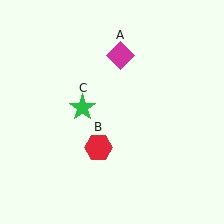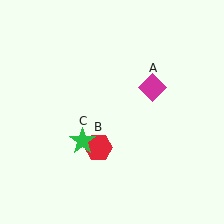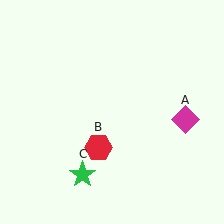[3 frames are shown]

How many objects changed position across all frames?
2 objects changed position: magenta diamond (object A), green star (object C).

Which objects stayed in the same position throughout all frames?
Red hexagon (object B) remained stationary.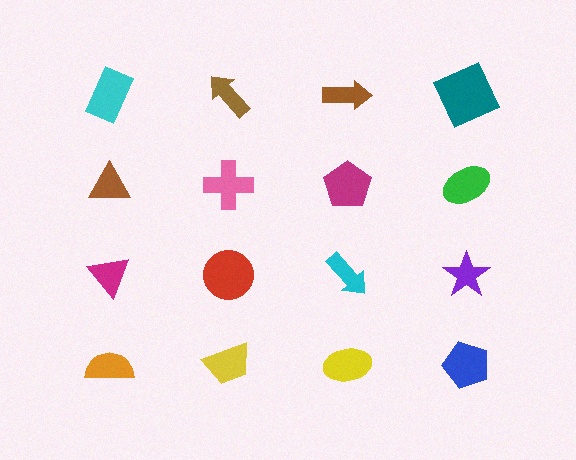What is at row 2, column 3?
A magenta pentagon.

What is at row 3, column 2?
A red circle.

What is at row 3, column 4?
A purple star.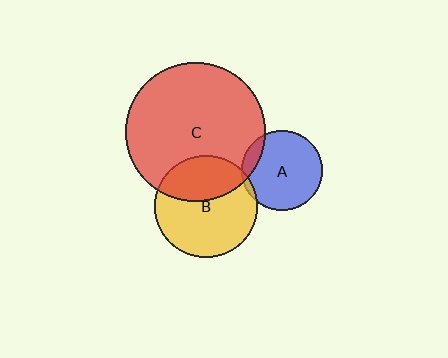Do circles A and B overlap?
Yes.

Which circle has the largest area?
Circle C (red).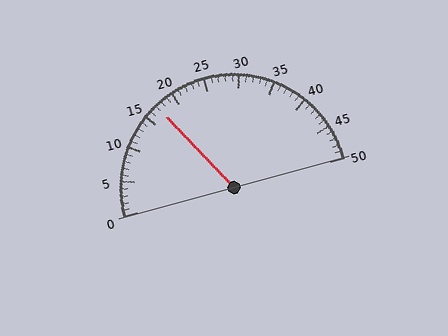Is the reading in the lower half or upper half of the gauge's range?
The reading is in the lower half of the range (0 to 50).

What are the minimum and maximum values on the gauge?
The gauge ranges from 0 to 50.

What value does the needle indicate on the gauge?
The needle indicates approximately 17.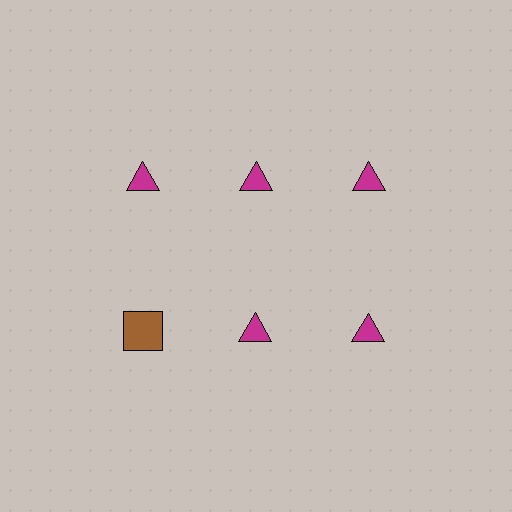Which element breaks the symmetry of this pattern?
The brown square in the second row, leftmost column breaks the symmetry. All other shapes are magenta triangles.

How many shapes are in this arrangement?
There are 6 shapes arranged in a grid pattern.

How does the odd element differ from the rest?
It differs in both color (brown instead of magenta) and shape (square instead of triangle).